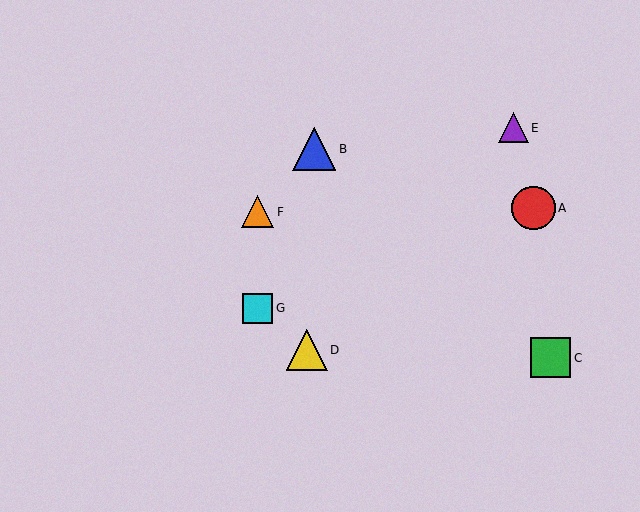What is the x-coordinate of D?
Object D is at x≈307.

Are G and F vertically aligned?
Yes, both are at x≈258.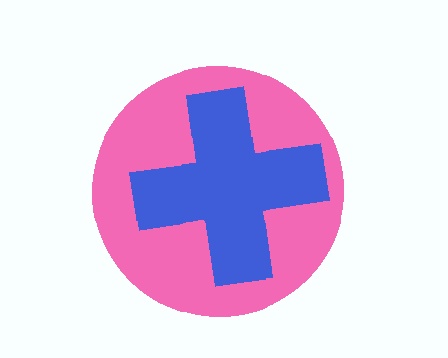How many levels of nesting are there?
2.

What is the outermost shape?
The pink circle.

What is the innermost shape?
The blue cross.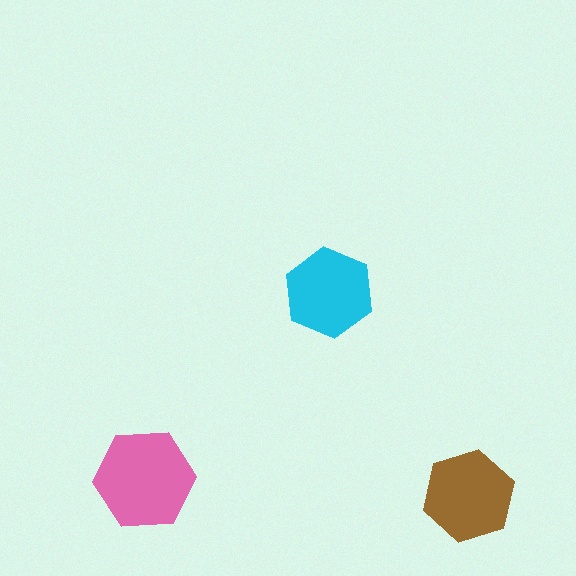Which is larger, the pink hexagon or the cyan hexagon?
The pink one.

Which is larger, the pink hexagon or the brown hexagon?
The pink one.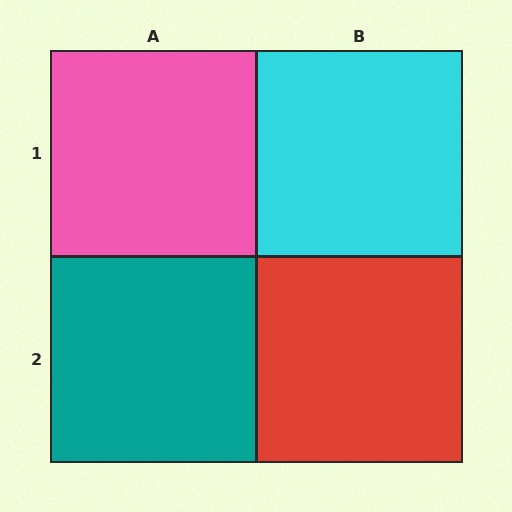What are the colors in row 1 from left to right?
Pink, cyan.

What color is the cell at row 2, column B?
Red.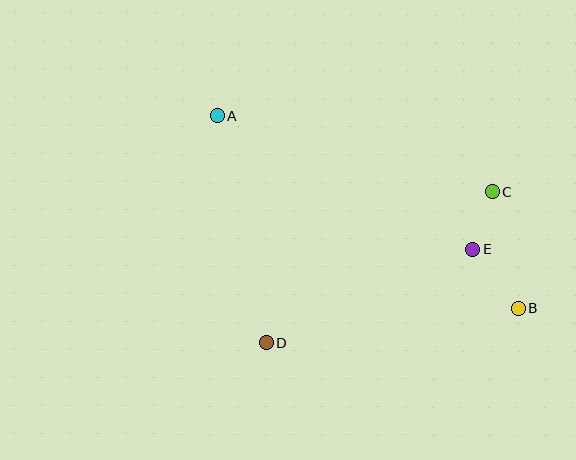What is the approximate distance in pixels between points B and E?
The distance between B and E is approximately 74 pixels.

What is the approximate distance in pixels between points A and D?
The distance between A and D is approximately 232 pixels.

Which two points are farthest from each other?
Points A and B are farthest from each other.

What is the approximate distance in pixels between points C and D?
The distance between C and D is approximately 273 pixels.